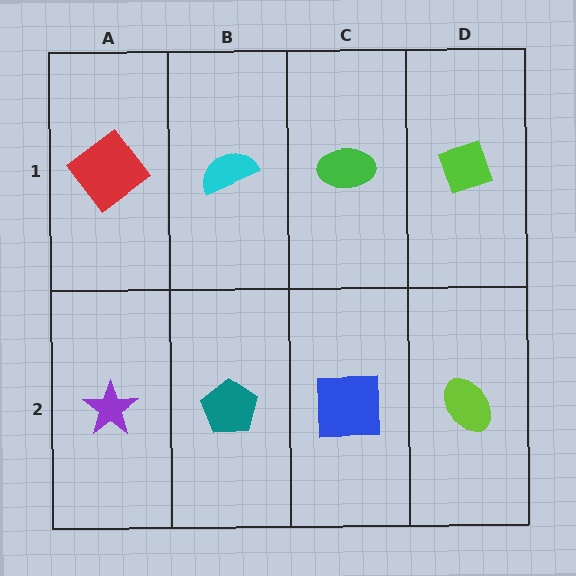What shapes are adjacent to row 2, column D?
A lime diamond (row 1, column D), a blue square (row 2, column C).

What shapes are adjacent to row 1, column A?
A purple star (row 2, column A), a cyan semicircle (row 1, column B).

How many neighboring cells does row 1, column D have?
2.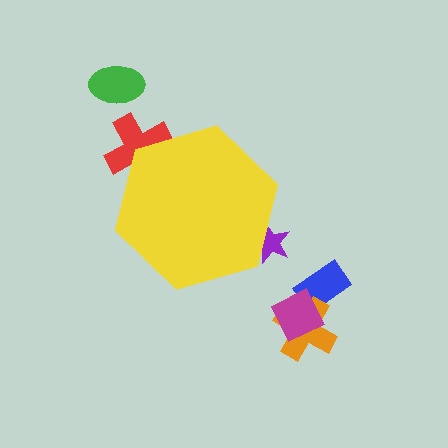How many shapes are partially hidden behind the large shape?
2 shapes are partially hidden.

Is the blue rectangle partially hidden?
No, the blue rectangle is fully visible.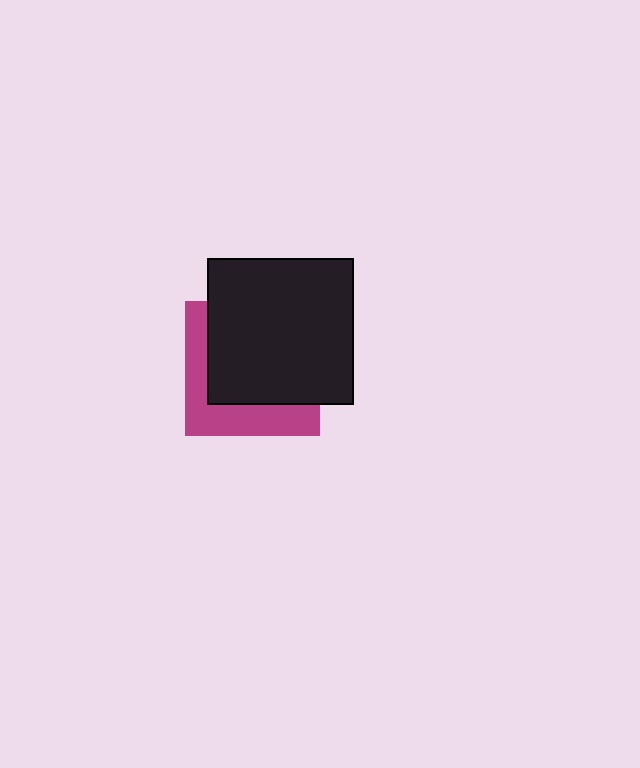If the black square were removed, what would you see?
You would see the complete magenta square.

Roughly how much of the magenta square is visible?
A small part of it is visible (roughly 35%).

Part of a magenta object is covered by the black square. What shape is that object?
It is a square.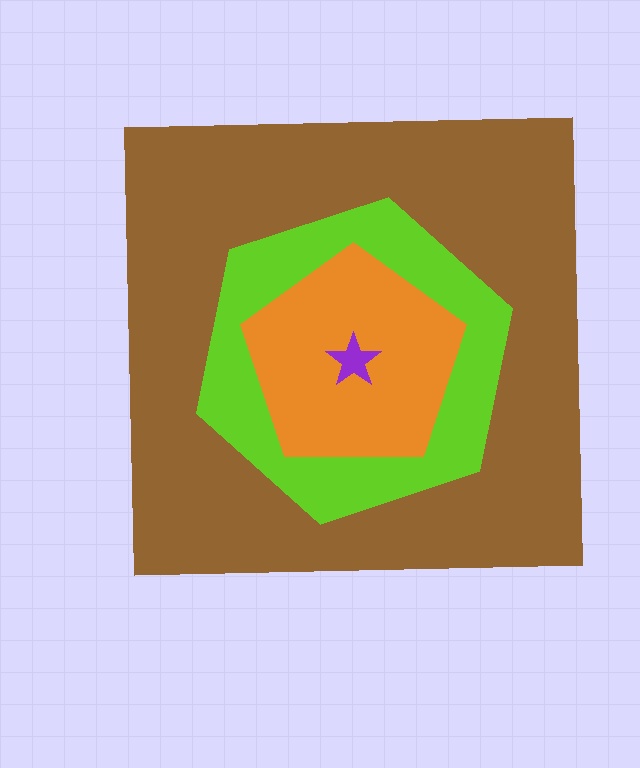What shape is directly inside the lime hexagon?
The orange pentagon.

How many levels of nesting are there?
4.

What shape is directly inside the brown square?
The lime hexagon.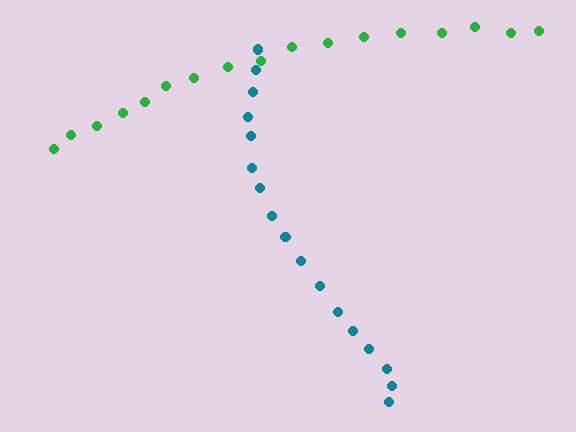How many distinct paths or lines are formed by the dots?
There are 2 distinct paths.